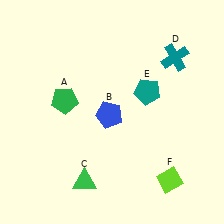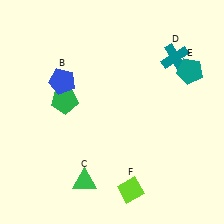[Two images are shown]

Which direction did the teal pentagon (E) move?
The teal pentagon (E) moved right.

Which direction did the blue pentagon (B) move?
The blue pentagon (B) moved left.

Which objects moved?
The objects that moved are: the blue pentagon (B), the teal pentagon (E), the lime diamond (F).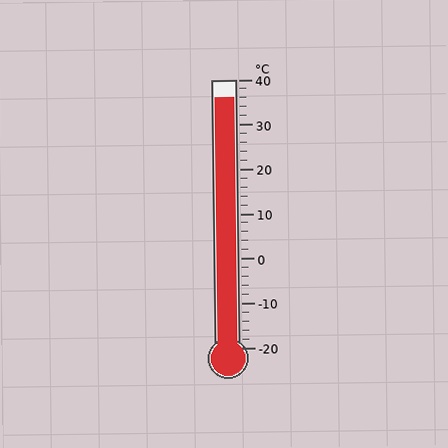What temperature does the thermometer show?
The thermometer shows approximately 36°C.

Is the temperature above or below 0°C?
The temperature is above 0°C.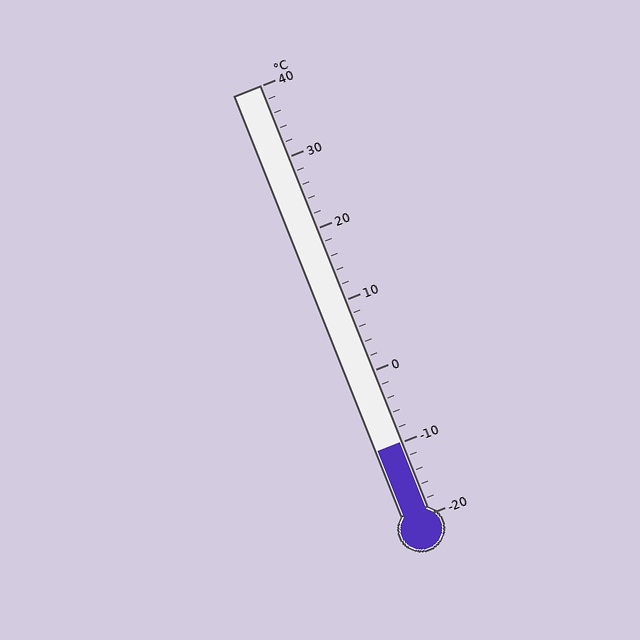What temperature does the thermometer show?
The thermometer shows approximately -10°C.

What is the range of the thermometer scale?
The thermometer scale ranges from -20°C to 40°C.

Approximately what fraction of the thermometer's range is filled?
The thermometer is filled to approximately 15% of its range.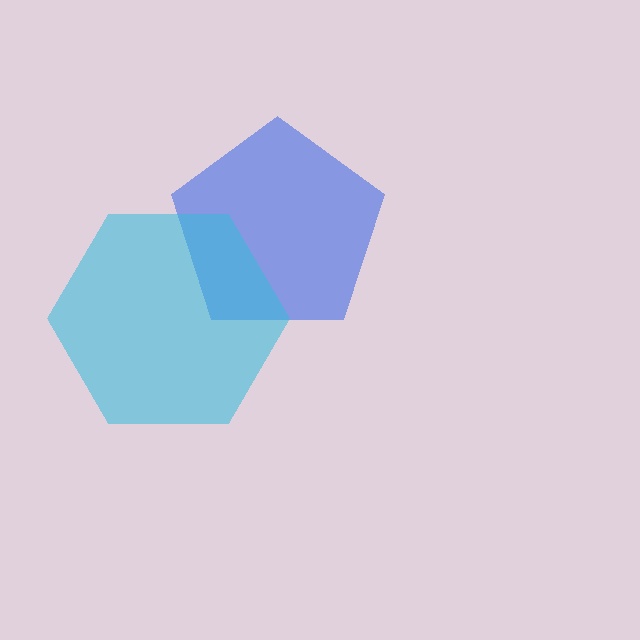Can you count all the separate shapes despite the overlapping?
Yes, there are 2 separate shapes.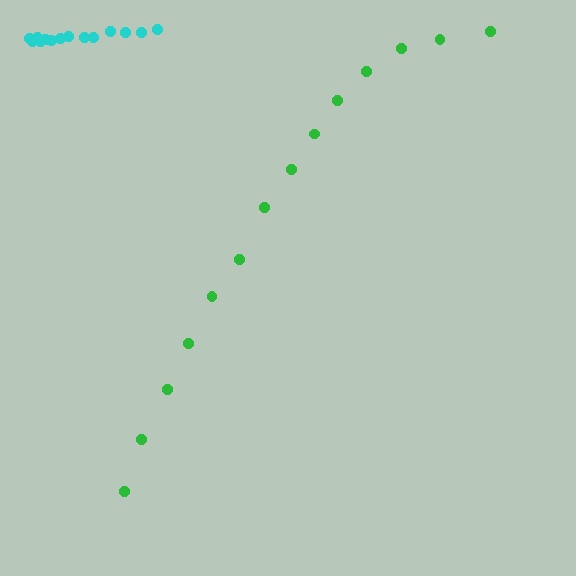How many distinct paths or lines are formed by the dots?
There are 2 distinct paths.